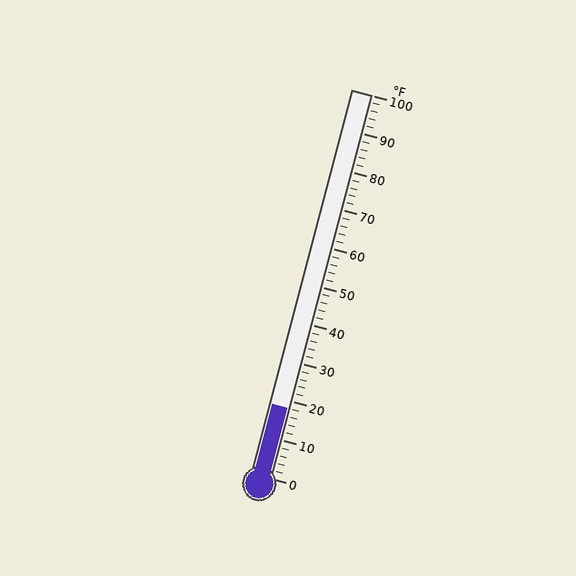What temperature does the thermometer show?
The thermometer shows approximately 18°F.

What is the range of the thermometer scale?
The thermometer scale ranges from 0°F to 100°F.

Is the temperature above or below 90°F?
The temperature is below 90°F.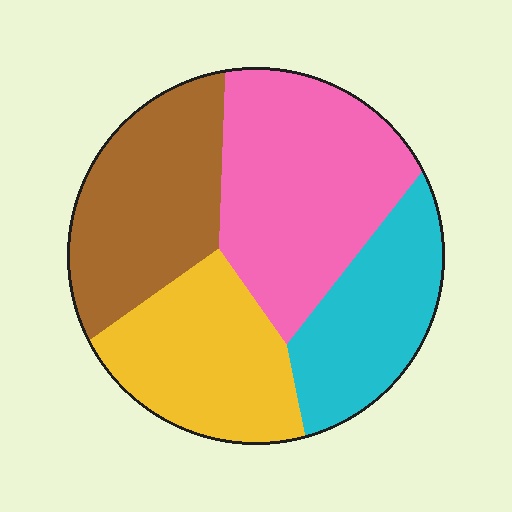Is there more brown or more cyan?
Brown.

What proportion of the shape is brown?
Brown covers around 25% of the shape.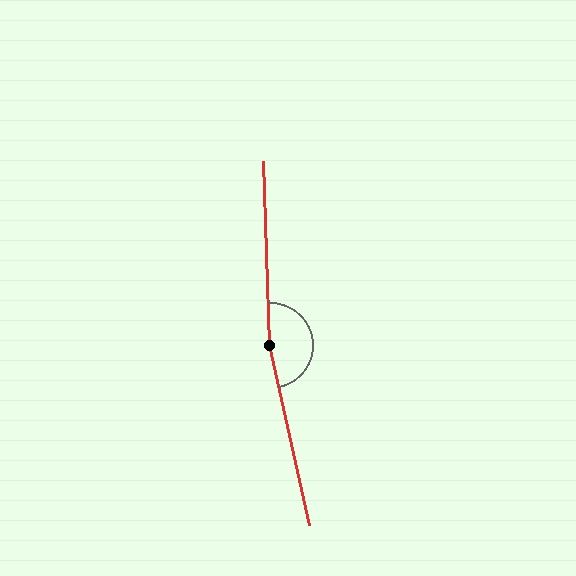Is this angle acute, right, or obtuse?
It is obtuse.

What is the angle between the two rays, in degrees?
Approximately 170 degrees.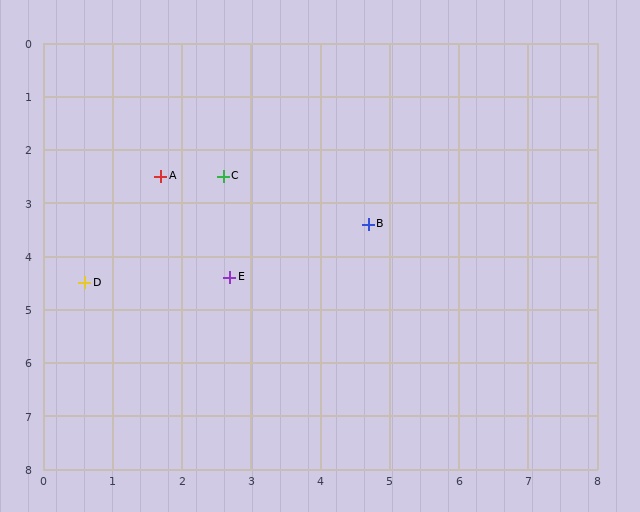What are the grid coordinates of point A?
Point A is at approximately (1.7, 2.5).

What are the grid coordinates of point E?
Point E is at approximately (2.7, 4.4).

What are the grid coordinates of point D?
Point D is at approximately (0.6, 4.5).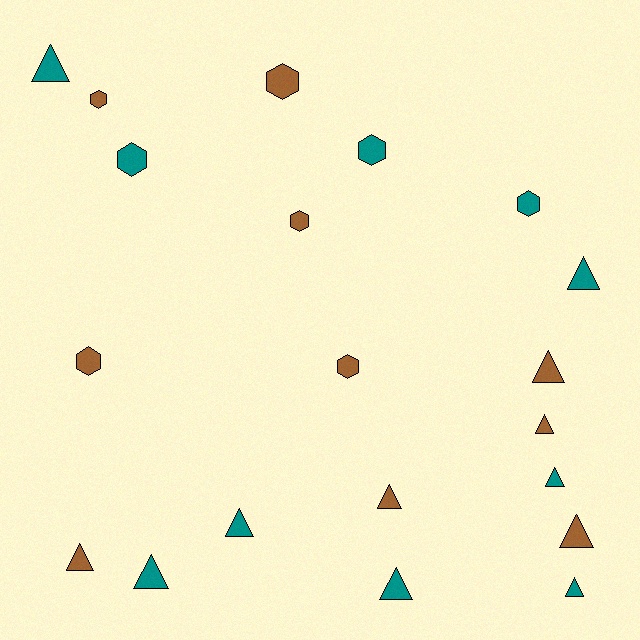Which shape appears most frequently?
Triangle, with 12 objects.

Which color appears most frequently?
Teal, with 10 objects.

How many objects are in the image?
There are 20 objects.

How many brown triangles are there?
There are 5 brown triangles.